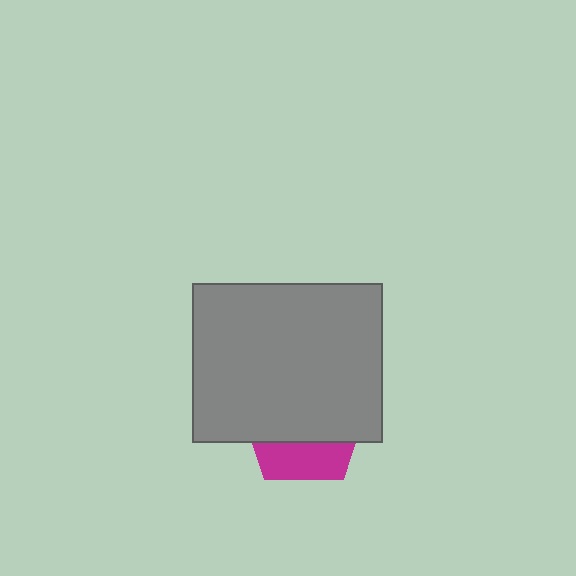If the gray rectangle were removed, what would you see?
You would see the complete magenta pentagon.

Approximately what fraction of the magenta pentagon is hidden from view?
Roughly 69% of the magenta pentagon is hidden behind the gray rectangle.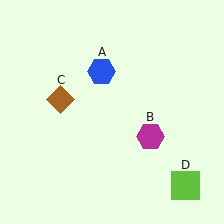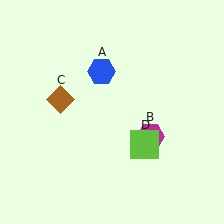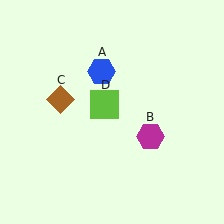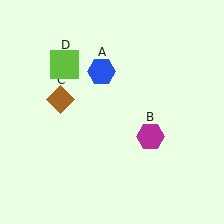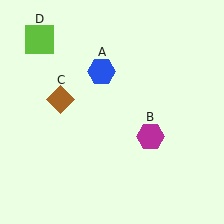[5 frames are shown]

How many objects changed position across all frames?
1 object changed position: lime square (object D).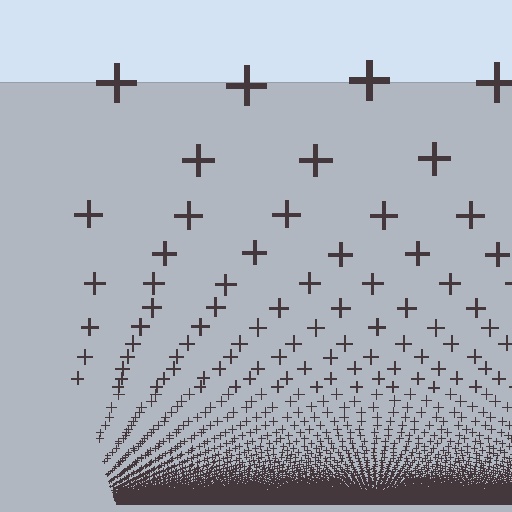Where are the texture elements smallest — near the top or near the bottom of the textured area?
Near the bottom.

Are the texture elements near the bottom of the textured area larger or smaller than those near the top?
Smaller. The gradient is inverted — elements near the bottom are smaller and denser.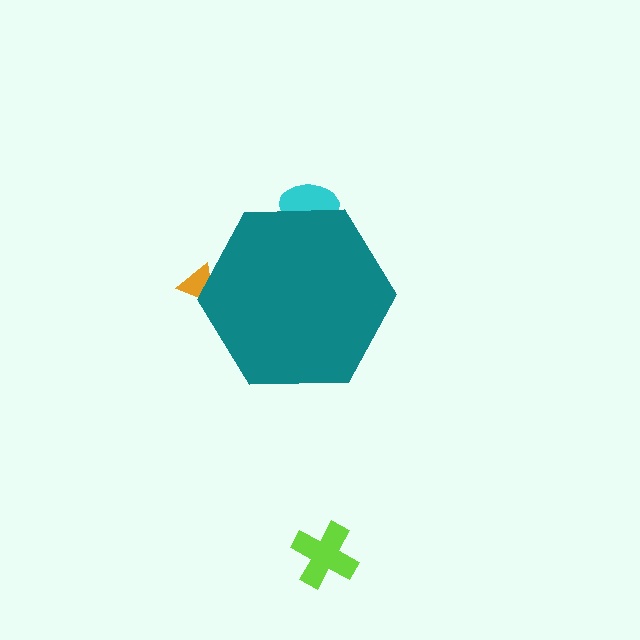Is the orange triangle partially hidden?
Yes, the orange triangle is partially hidden behind the teal hexagon.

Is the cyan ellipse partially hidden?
Yes, the cyan ellipse is partially hidden behind the teal hexagon.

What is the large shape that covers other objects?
A teal hexagon.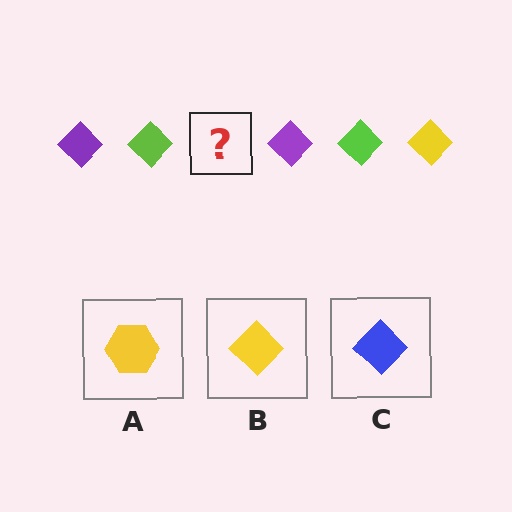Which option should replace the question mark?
Option B.